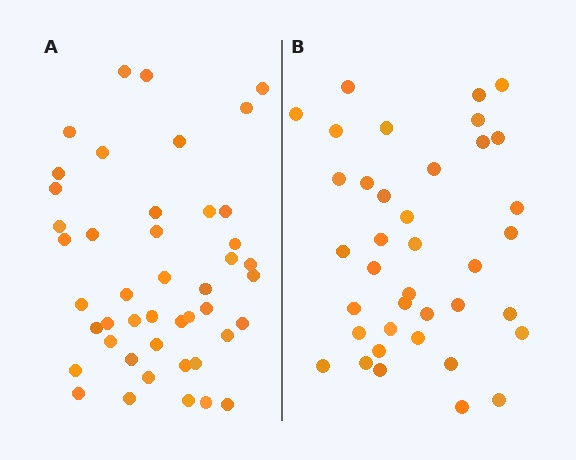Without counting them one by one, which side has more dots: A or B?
Region A (the left region) has more dots.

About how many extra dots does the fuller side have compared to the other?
Region A has roughly 8 or so more dots than region B.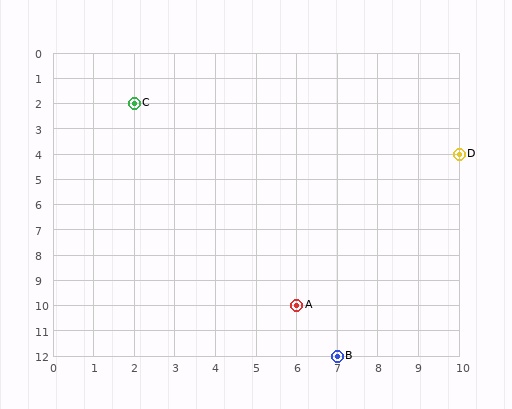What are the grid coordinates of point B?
Point B is at grid coordinates (7, 12).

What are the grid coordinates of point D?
Point D is at grid coordinates (10, 4).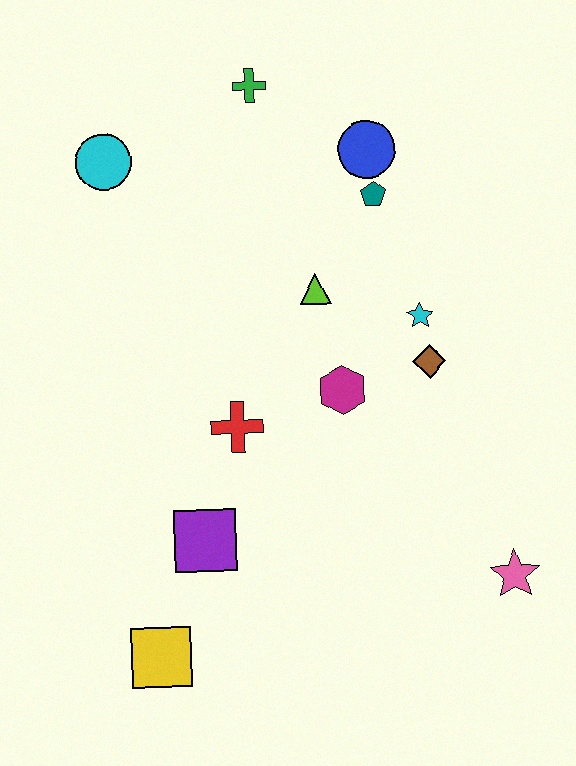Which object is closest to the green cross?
The blue circle is closest to the green cross.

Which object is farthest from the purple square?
The green cross is farthest from the purple square.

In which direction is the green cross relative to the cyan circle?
The green cross is to the right of the cyan circle.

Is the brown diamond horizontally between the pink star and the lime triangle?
Yes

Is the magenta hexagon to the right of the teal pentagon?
No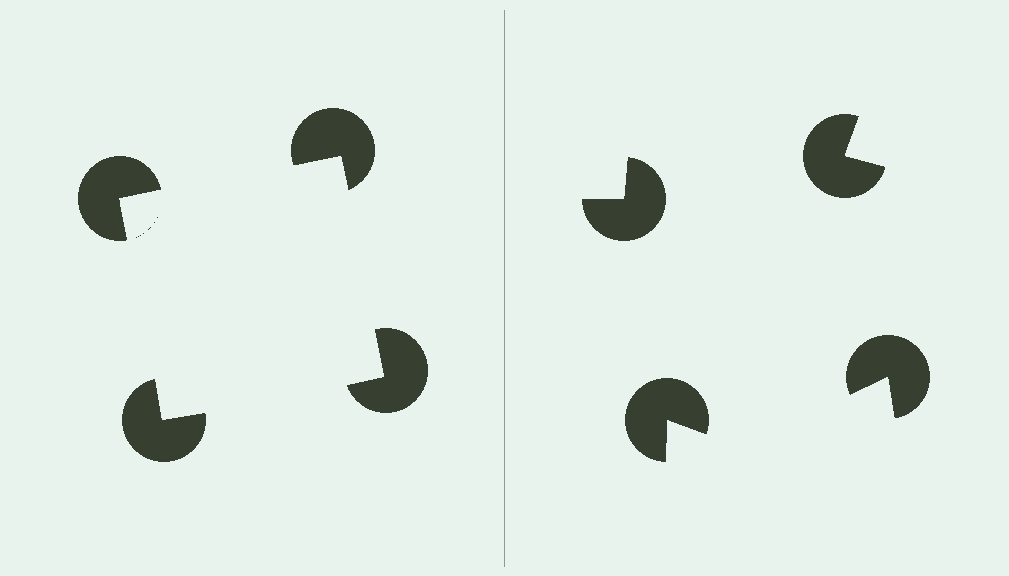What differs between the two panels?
The pac-man discs are positioned identically on both sides; only the wedge orientations differ. On the left they align to a square; on the right they are misaligned.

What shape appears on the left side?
An illusory square.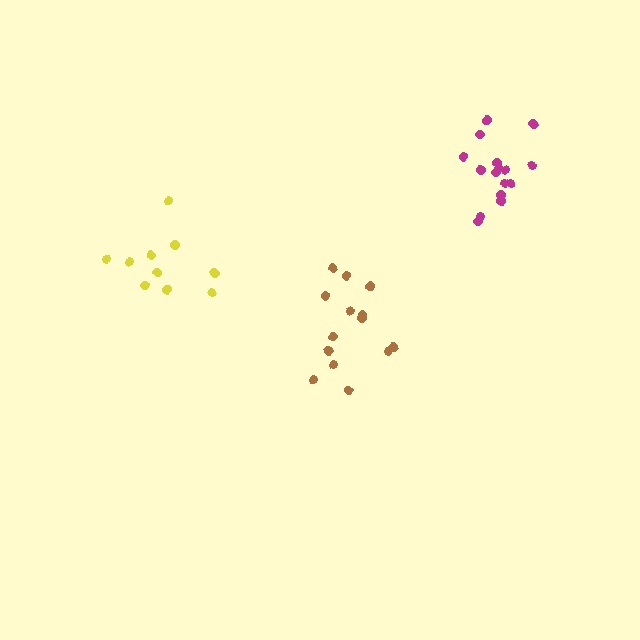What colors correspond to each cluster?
The clusters are colored: brown, yellow, magenta.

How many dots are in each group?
Group 1: 14 dots, Group 2: 10 dots, Group 3: 16 dots (40 total).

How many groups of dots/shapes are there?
There are 3 groups.